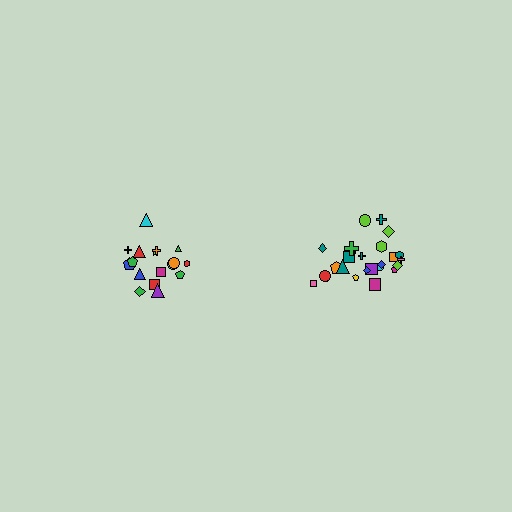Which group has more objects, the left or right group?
The right group.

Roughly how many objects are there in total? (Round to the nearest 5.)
Roughly 45 objects in total.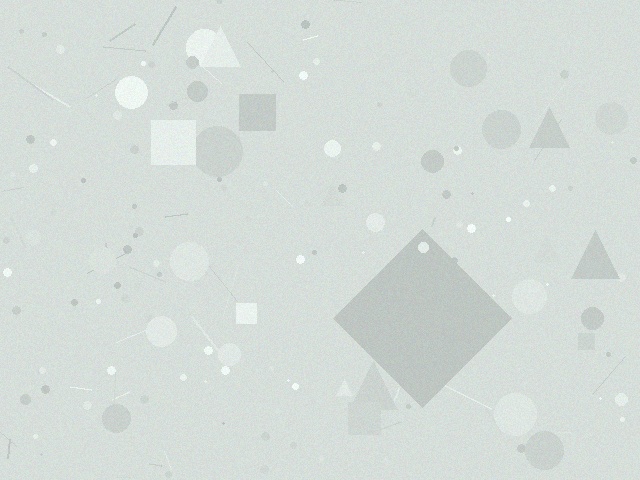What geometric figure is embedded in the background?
A diamond is embedded in the background.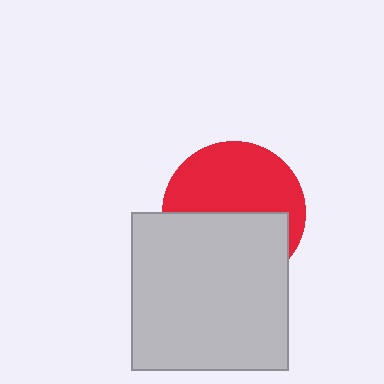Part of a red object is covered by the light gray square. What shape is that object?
It is a circle.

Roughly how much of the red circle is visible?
About half of it is visible (roughly 52%).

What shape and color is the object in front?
The object in front is a light gray square.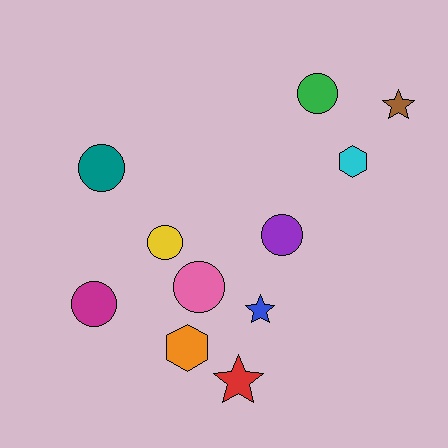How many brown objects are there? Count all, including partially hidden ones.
There is 1 brown object.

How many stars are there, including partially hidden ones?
There are 3 stars.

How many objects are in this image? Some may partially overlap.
There are 11 objects.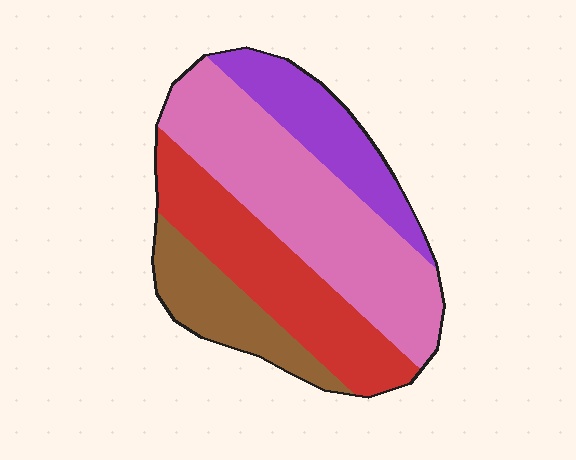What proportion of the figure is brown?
Brown covers roughly 15% of the figure.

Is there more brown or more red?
Red.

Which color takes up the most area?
Pink, at roughly 40%.